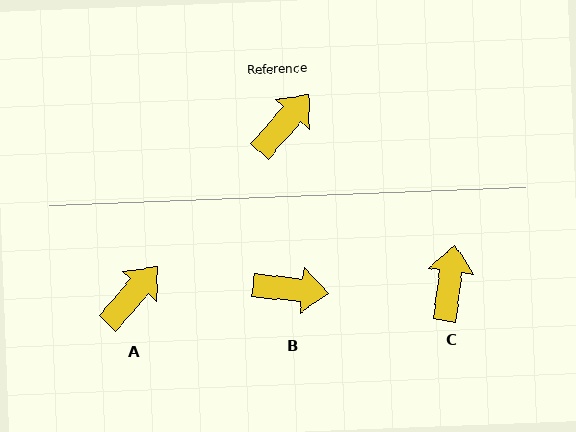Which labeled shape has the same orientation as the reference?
A.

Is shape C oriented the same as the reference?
No, it is off by about 33 degrees.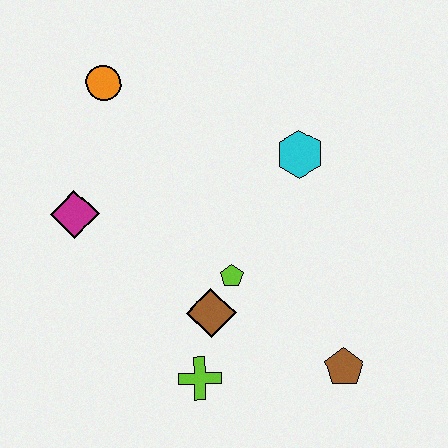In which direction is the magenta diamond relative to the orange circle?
The magenta diamond is below the orange circle.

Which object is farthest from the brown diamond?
The orange circle is farthest from the brown diamond.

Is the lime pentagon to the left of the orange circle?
No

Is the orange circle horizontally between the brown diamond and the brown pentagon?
No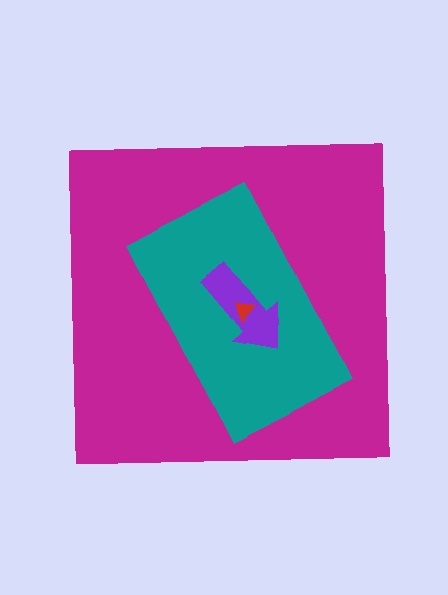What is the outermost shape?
The magenta square.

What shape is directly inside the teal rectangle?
The purple arrow.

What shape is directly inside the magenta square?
The teal rectangle.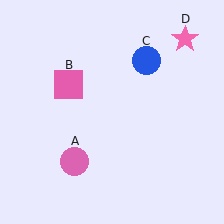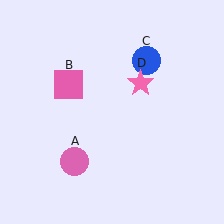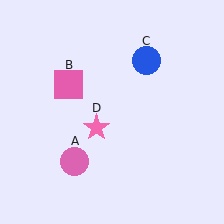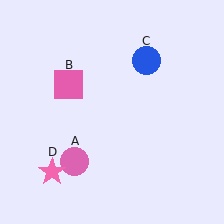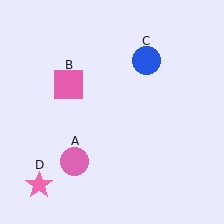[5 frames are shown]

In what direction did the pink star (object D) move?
The pink star (object D) moved down and to the left.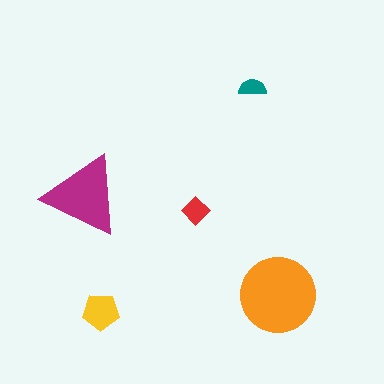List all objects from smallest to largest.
The teal semicircle, the red diamond, the yellow pentagon, the magenta triangle, the orange circle.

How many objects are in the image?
There are 5 objects in the image.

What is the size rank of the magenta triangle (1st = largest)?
2nd.